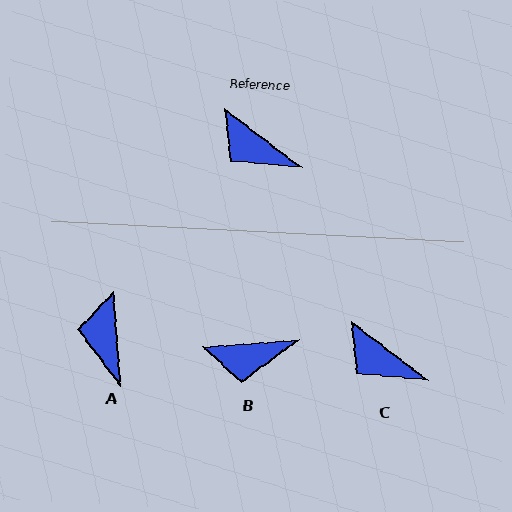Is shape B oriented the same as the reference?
No, it is off by about 42 degrees.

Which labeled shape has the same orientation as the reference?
C.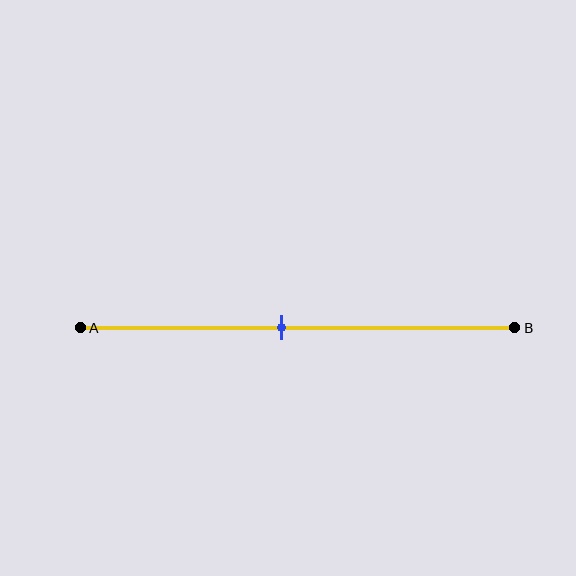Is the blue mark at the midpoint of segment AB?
No, the mark is at about 45% from A, not at the 50% midpoint.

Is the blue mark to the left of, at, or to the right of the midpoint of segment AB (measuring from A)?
The blue mark is to the left of the midpoint of segment AB.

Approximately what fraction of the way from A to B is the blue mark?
The blue mark is approximately 45% of the way from A to B.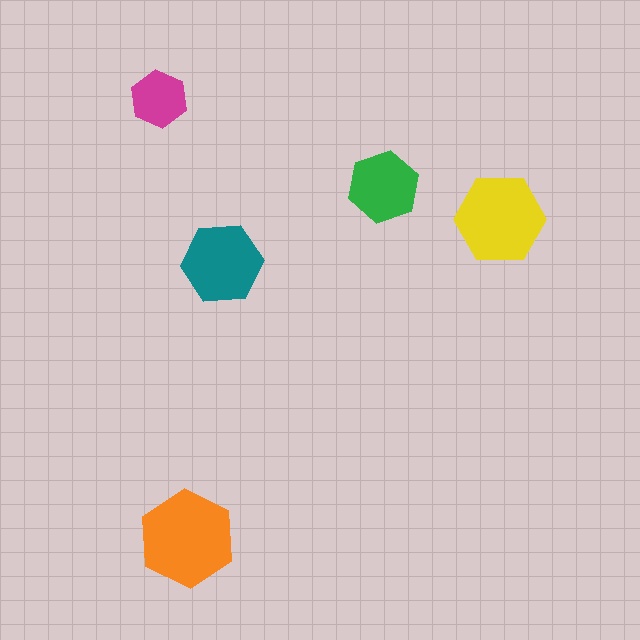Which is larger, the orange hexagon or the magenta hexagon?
The orange one.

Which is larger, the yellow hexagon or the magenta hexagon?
The yellow one.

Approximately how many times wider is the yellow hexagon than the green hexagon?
About 1.5 times wider.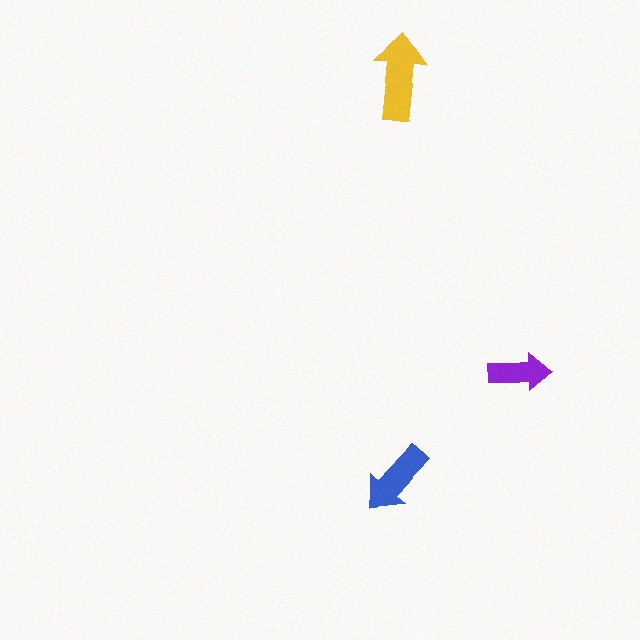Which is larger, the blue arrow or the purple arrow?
The blue one.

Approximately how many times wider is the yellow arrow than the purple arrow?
About 1.5 times wider.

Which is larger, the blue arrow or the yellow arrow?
The yellow one.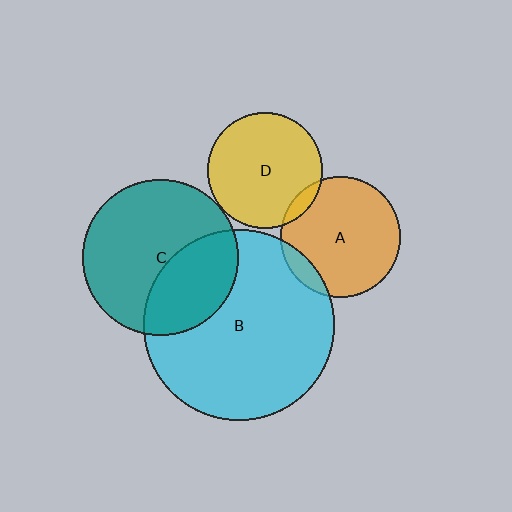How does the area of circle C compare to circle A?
Approximately 1.7 times.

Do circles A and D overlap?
Yes.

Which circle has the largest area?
Circle B (cyan).